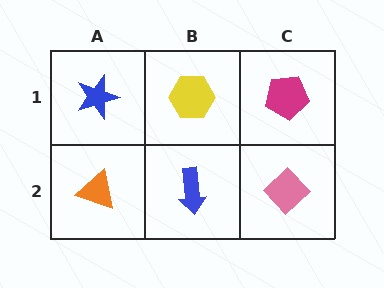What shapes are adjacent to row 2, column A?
A blue star (row 1, column A), a blue arrow (row 2, column B).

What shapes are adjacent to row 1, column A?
An orange triangle (row 2, column A), a yellow hexagon (row 1, column B).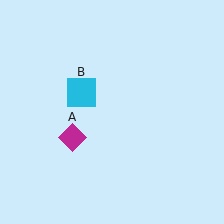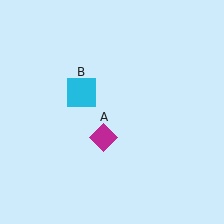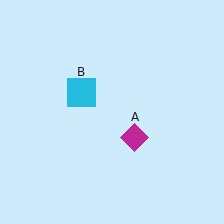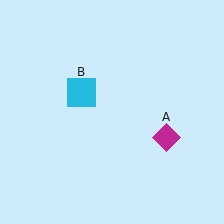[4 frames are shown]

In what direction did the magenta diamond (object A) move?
The magenta diamond (object A) moved right.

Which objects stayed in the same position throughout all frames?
Cyan square (object B) remained stationary.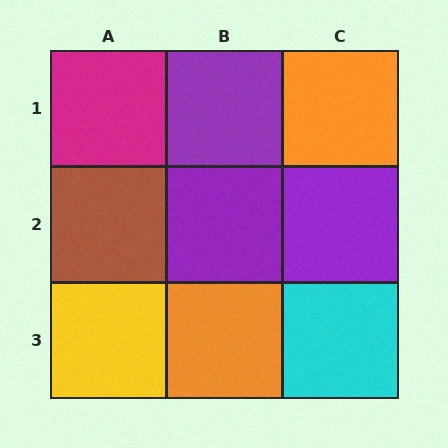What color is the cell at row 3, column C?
Cyan.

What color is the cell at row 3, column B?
Orange.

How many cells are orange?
2 cells are orange.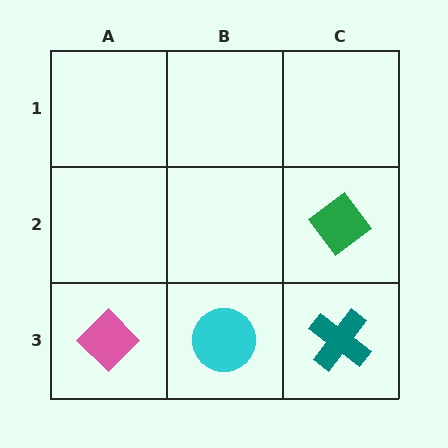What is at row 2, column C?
A green diamond.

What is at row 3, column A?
A pink diamond.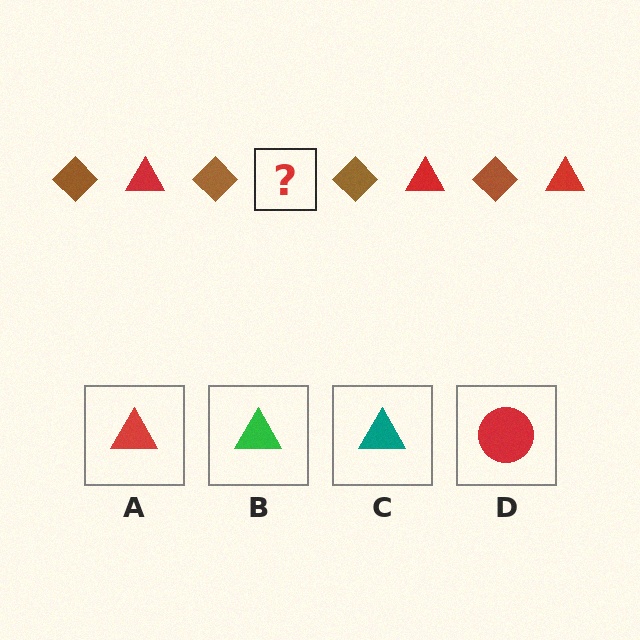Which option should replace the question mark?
Option A.